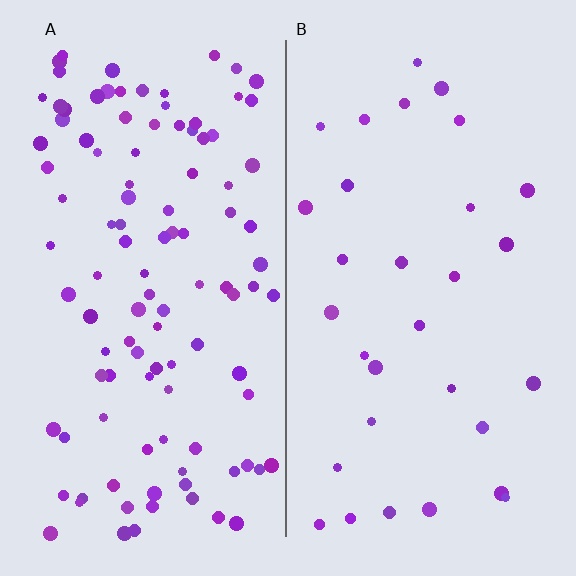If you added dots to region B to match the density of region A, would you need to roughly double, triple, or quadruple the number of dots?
Approximately triple.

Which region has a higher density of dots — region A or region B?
A (the left).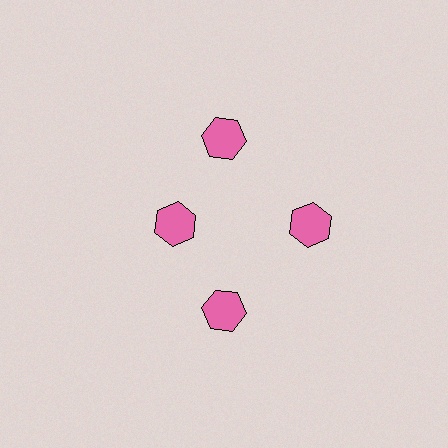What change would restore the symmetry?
The symmetry would be restored by moving it outward, back onto the ring so that all 4 hexagons sit at equal angles and equal distance from the center.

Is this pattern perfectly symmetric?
No. The 4 pink hexagons are arranged in a ring, but one element near the 9 o'clock position is pulled inward toward the center, breaking the 4-fold rotational symmetry.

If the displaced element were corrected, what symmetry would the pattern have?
It would have 4-fold rotational symmetry — the pattern would map onto itself every 90 degrees.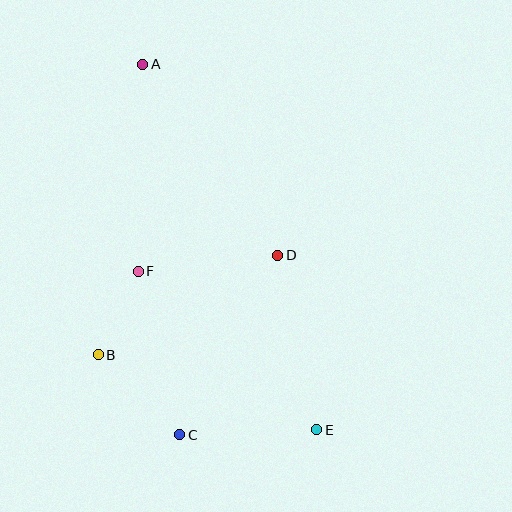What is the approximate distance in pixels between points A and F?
The distance between A and F is approximately 207 pixels.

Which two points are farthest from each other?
Points A and E are farthest from each other.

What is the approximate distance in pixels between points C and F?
The distance between C and F is approximately 169 pixels.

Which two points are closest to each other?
Points B and F are closest to each other.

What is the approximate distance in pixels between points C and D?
The distance between C and D is approximately 204 pixels.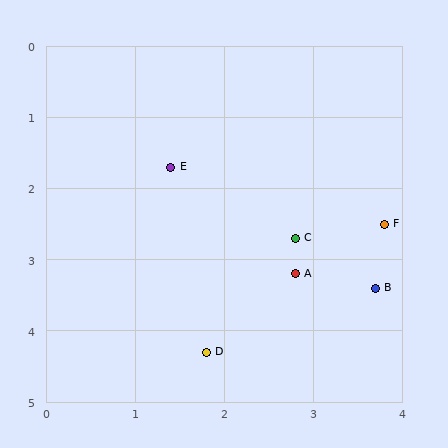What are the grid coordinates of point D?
Point D is at approximately (1.8, 4.3).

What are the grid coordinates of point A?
Point A is at approximately (2.8, 3.2).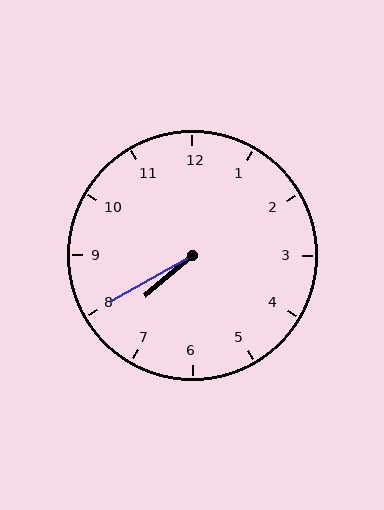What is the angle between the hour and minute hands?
Approximately 10 degrees.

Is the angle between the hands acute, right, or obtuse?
It is acute.